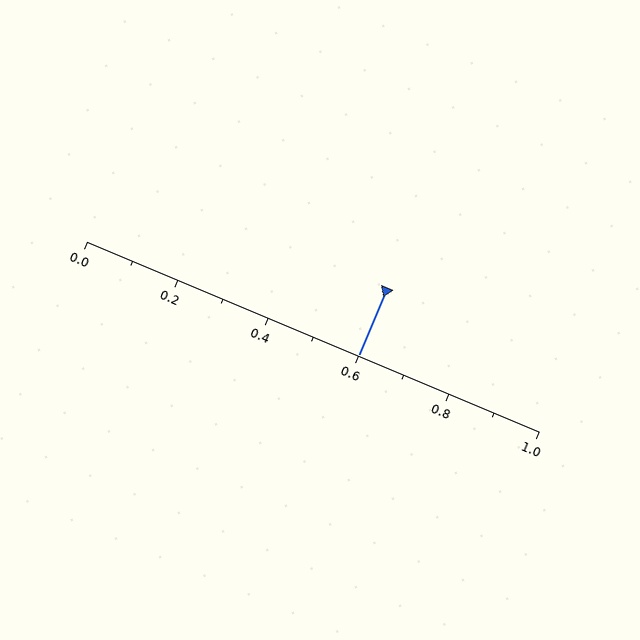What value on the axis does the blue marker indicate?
The marker indicates approximately 0.6.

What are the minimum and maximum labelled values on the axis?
The axis runs from 0.0 to 1.0.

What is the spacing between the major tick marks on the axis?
The major ticks are spaced 0.2 apart.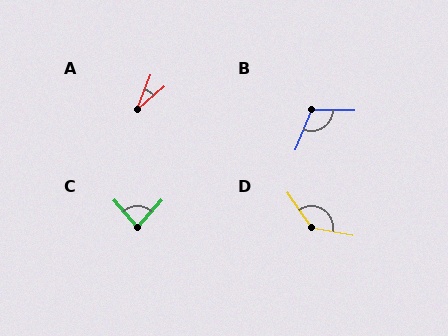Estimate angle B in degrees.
Approximately 112 degrees.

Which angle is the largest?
D, at approximately 135 degrees.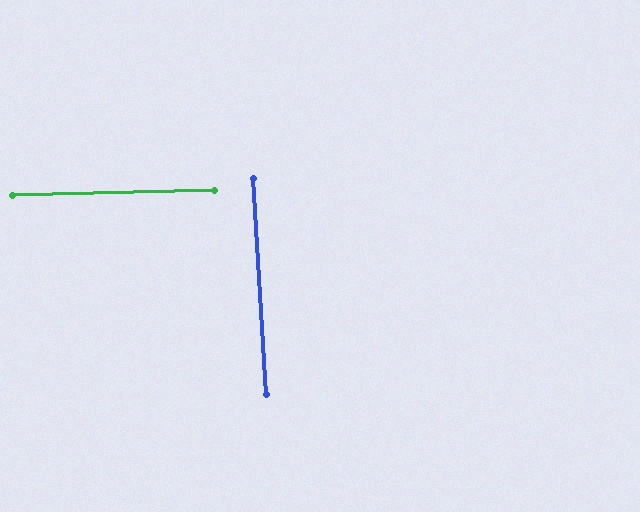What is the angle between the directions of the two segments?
Approximately 88 degrees.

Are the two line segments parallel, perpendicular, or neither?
Perpendicular — they meet at approximately 88°.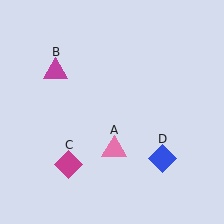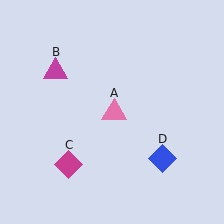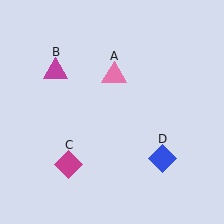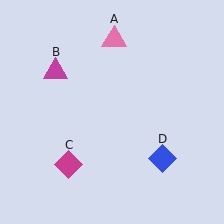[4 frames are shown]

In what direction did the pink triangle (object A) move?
The pink triangle (object A) moved up.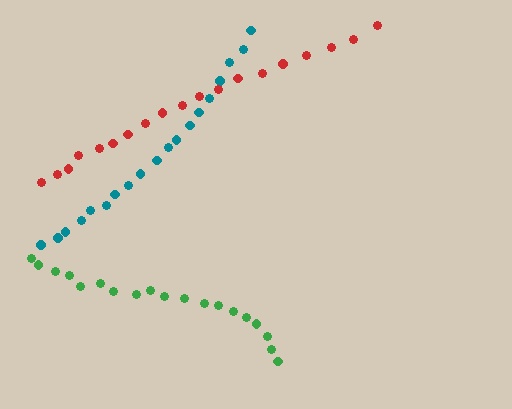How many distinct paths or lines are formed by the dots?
There are 3 distinct paths.